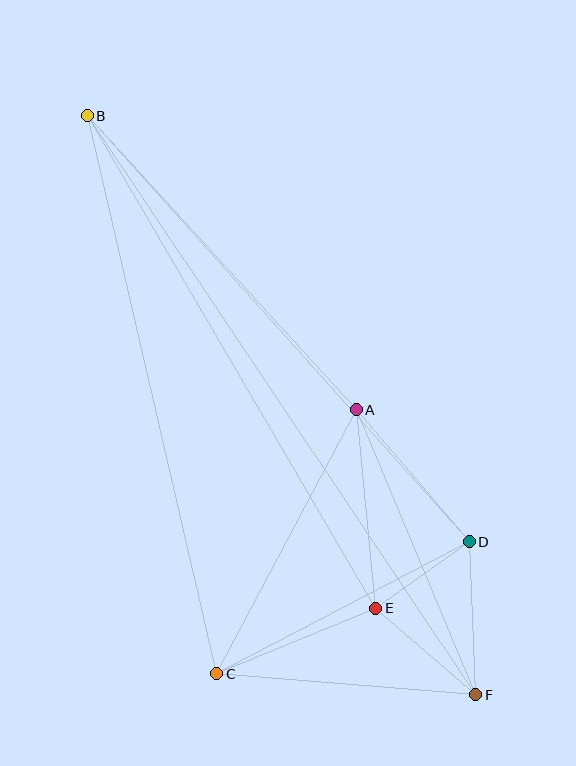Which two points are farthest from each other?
Points B and F are farthest from each other.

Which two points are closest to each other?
Points D and E are closest to each other.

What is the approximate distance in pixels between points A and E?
The distance between A and E is approximately 200 pixels.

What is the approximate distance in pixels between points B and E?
The distance between B and E is approximately 571 pixels.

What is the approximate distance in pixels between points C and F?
The distance between C and F is approximately 260 pixels.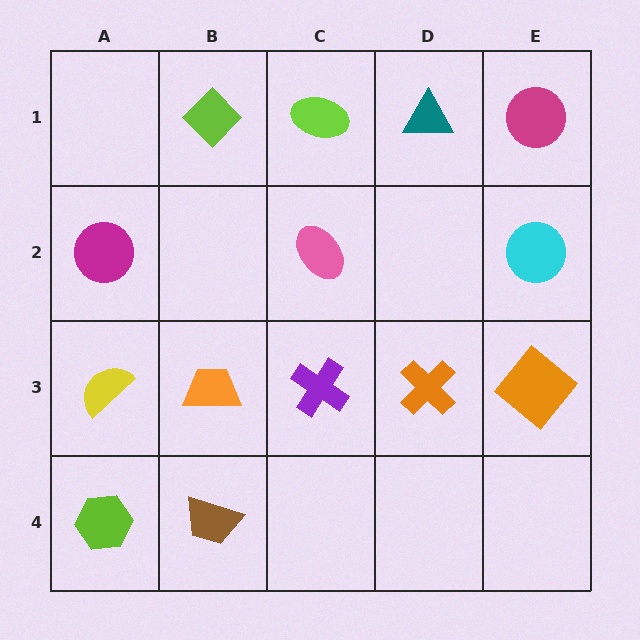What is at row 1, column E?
A magenta circle.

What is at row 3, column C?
A purple cross.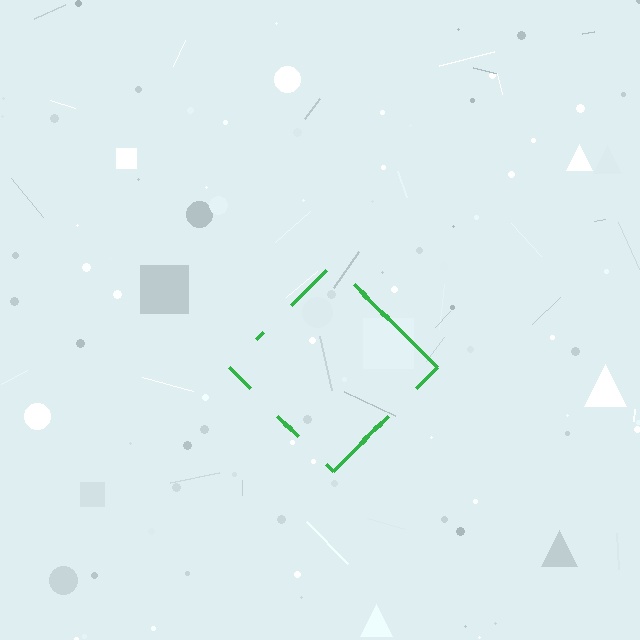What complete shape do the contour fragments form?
The contour fragments form a diamond.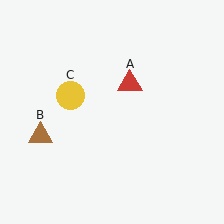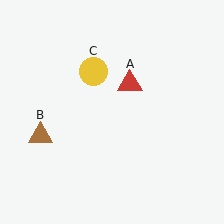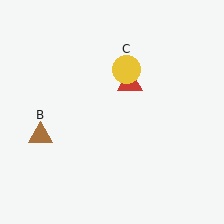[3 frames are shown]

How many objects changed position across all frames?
1 object changed position: yellow circle (object C).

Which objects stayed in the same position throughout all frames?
Red triangle (object A) and brown triangle (object B) remained stationary.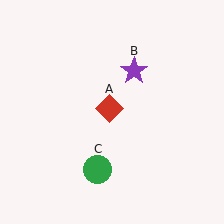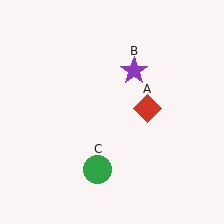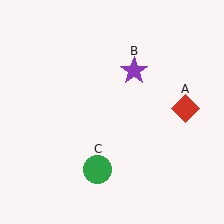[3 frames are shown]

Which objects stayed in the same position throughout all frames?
Purple star (object B) and green circle (object C) remained stationary.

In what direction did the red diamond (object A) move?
The red diamond (object A) moved right.